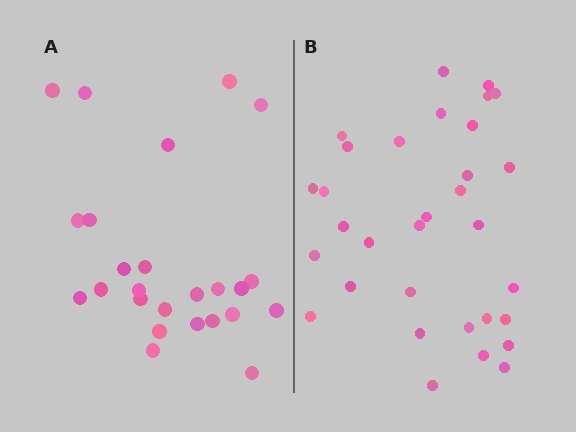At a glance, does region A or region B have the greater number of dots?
Region B (the right region) has more dots.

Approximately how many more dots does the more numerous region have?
Region B has roughly 8 or so more dots than region A.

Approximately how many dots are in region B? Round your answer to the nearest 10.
About 30 dots. (The exact count is 32, which rounds to 30.)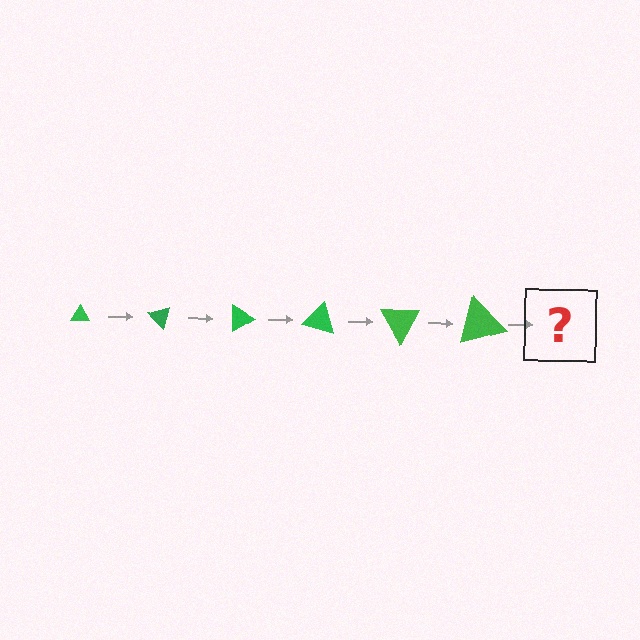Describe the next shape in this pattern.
It should be a triangle, larger than the previous one and rotated 270 degrees from the start.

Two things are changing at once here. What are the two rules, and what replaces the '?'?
The two rules are that the triangle grows larger each step and it rotates 45 degrees each step. The '?' should be a triangle, larger than the previous one and rotated 270 degrees from the start.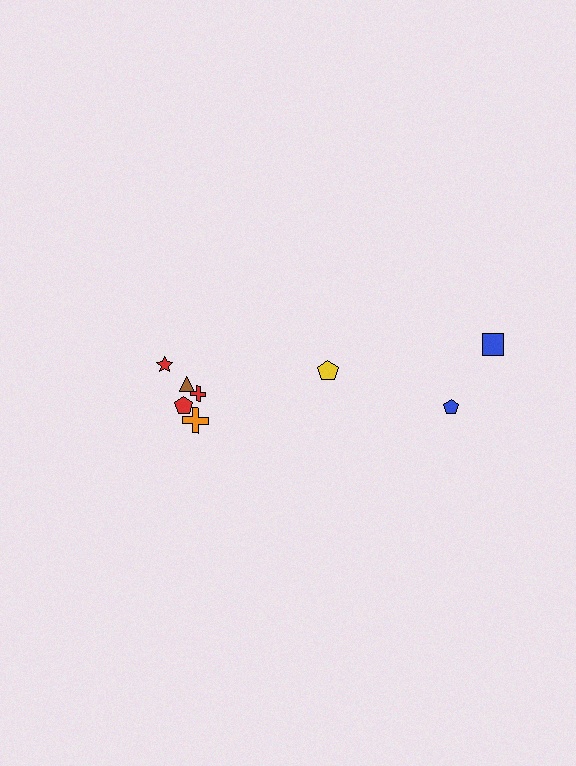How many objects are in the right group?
There are 3 objects.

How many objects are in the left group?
There are 5 objects.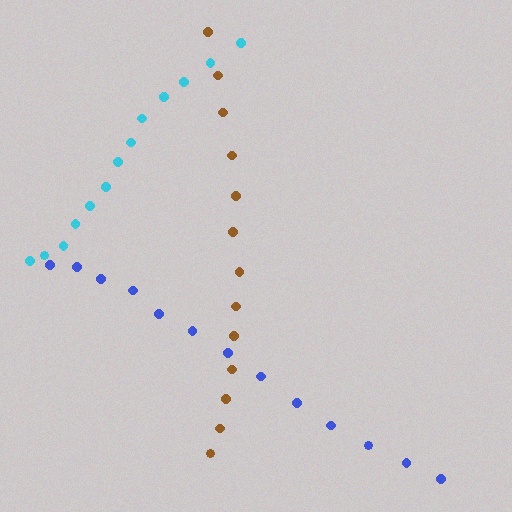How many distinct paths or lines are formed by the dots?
There are 3 distinct paths.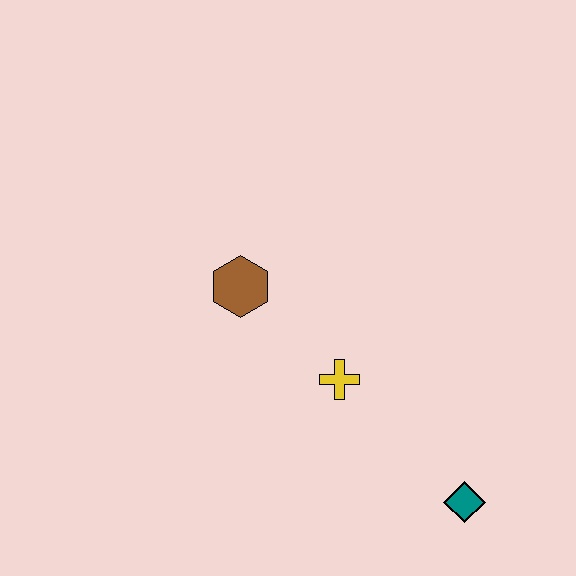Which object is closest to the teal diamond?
The yellow cross is closest to the teal diamond.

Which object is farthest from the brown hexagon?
The teal diamond is farthest from the brown hexagon.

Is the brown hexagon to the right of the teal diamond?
No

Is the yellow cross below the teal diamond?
No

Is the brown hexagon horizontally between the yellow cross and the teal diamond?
No